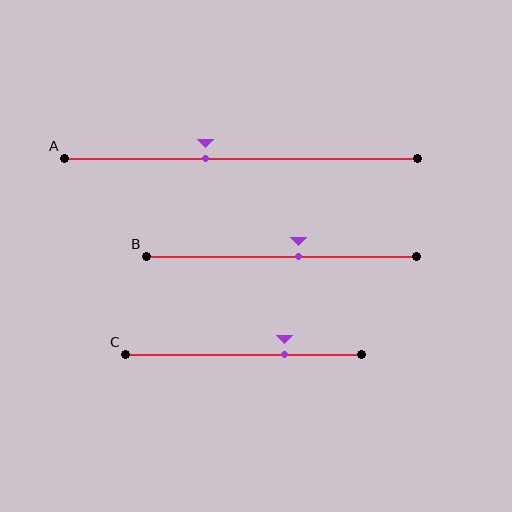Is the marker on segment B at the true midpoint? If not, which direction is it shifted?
No, the marker on segment B is shifted to the right by about 7% of the segment length.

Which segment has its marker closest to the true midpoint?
Segment B has its marker closest to the true midpoint.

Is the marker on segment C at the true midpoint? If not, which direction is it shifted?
No, the marker on segment C is shifted to the right by about 17% of the segment length.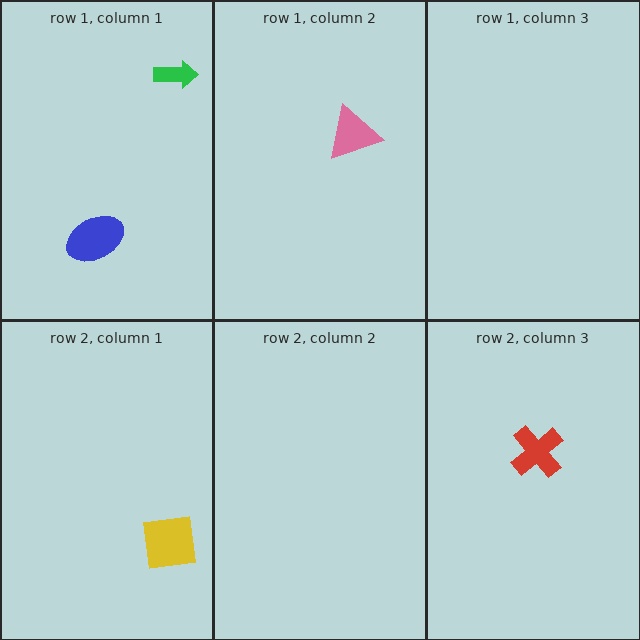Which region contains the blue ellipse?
The row 1, column 1 region.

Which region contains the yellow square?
The row 2, column 1 region.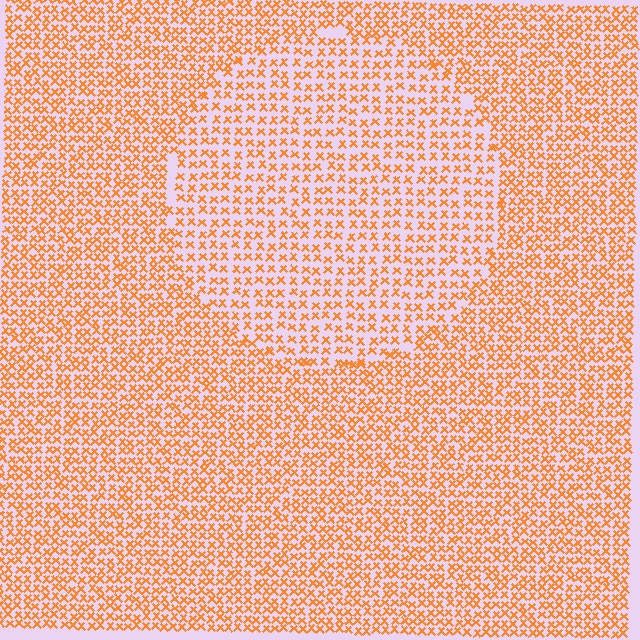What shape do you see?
I see a circle.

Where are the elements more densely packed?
The elements are more densely packed outside the circle boundary.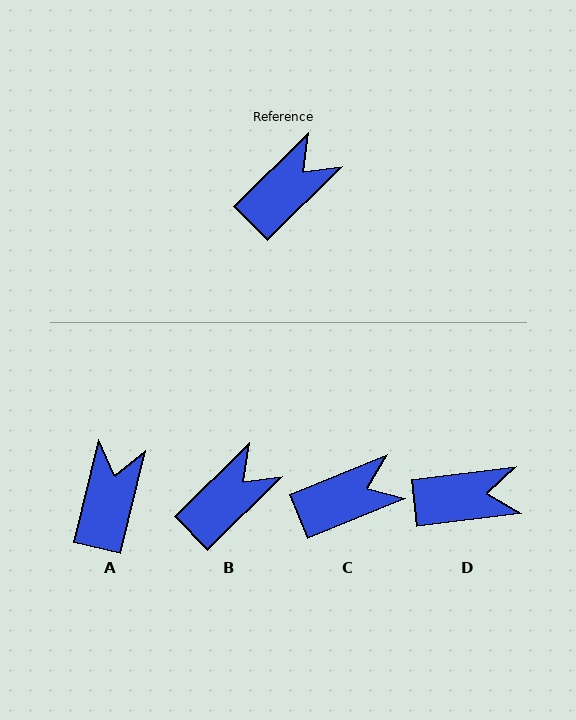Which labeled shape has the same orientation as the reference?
B.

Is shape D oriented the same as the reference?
No, it is off by about 38 degrees.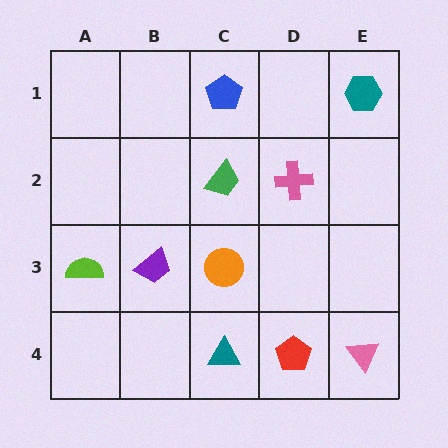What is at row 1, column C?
A blue pentagon.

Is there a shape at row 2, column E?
No, that cell is empty.